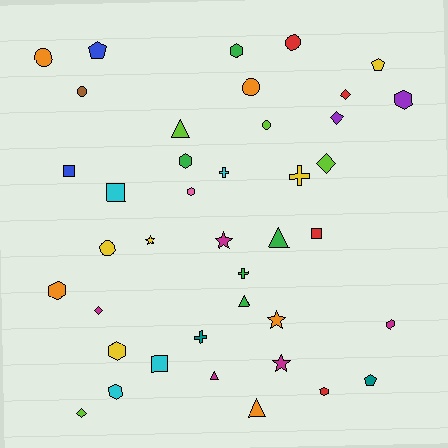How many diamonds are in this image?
There are 5 diamonds.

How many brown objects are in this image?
There is 1 brown object.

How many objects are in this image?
There are 40 objects.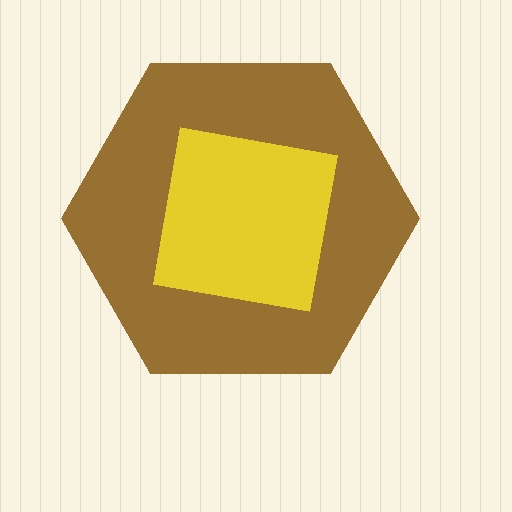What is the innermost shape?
The yellow square.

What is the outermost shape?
The brown hexagon.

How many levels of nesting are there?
2.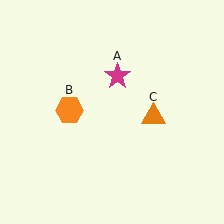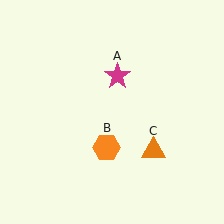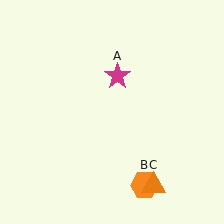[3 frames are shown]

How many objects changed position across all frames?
2 objects changed position: orange hexagon (object B), orange triangle (object C).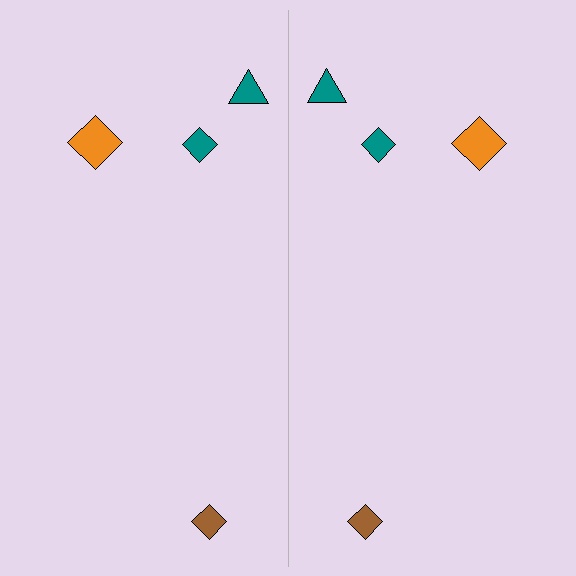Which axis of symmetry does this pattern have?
The pattern has a vertical axis of symmetry running through the center of the image.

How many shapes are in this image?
There are 8 shapes in this image.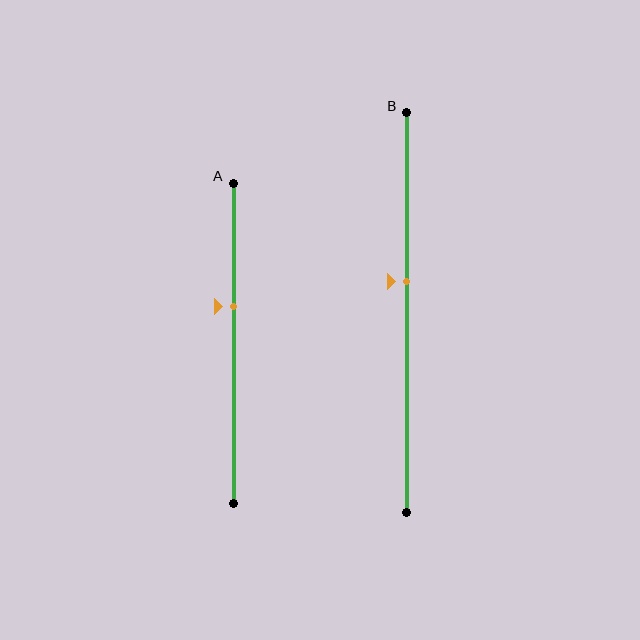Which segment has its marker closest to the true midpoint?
Segment B has its marker closest to the true midpoint.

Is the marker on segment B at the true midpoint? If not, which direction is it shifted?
No, the marker on segment B is shifted upward by about 8% of the segment length.